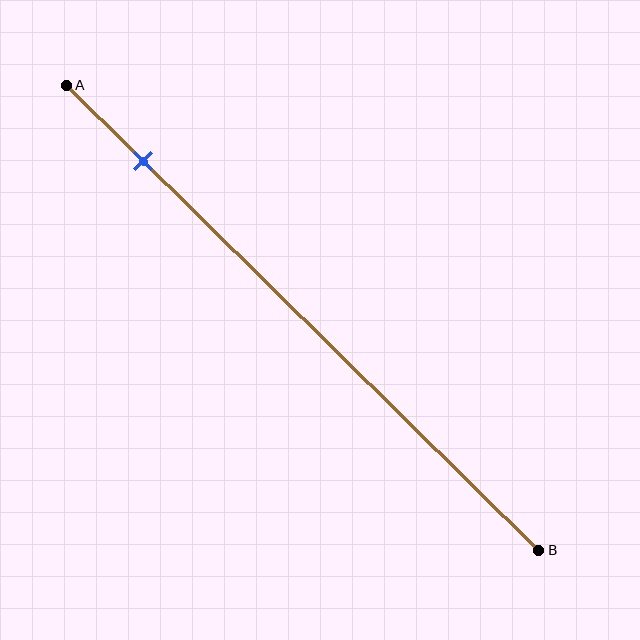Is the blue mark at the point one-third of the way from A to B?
No, the mark is at about 15% from A, not at the 33% one-third point.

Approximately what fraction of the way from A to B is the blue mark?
The blue mark is approximately 15% of the way from A to B.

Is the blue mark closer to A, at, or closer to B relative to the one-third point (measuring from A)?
The blue mark is closer to point A than the one-third point of segment AB.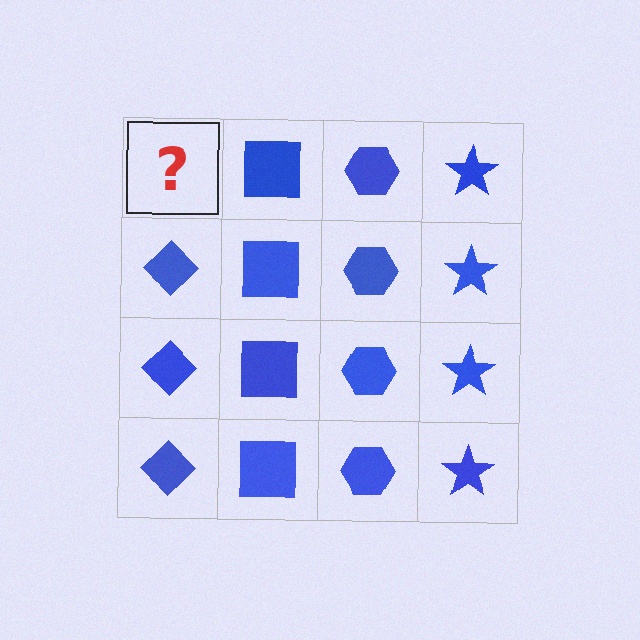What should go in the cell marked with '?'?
The missing cell should contain a blue diamond.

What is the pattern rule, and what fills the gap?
The rule is that each column has a consistent shape. The gap should be filled with a blue diamond.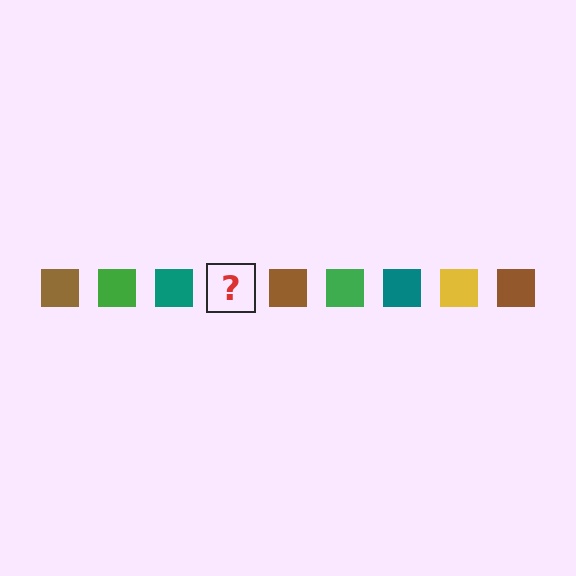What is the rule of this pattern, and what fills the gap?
The rule is that the pattern cycles through brown, green, teal, yellow squares. The gap should be filled with a yellow square.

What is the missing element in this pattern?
The missing element is a yellow square.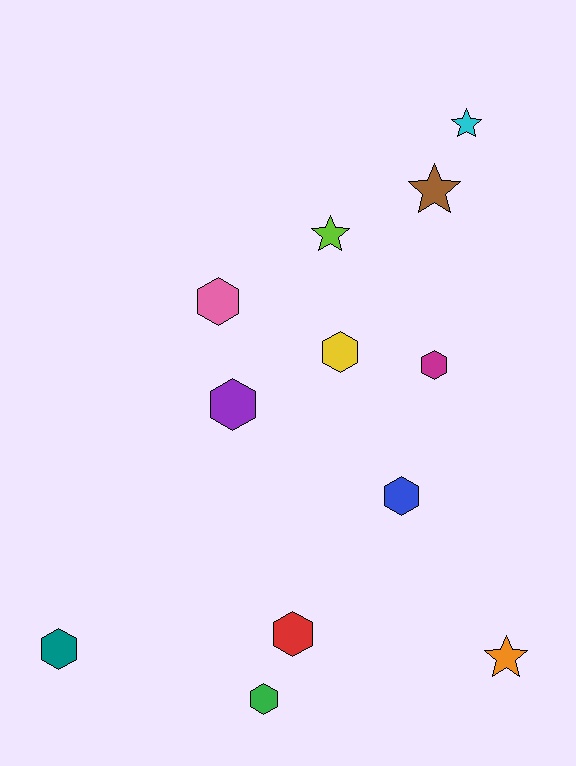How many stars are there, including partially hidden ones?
There are 4 stars.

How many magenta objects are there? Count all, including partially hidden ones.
There is 1 magenta object.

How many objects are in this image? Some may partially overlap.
There are 12 objects.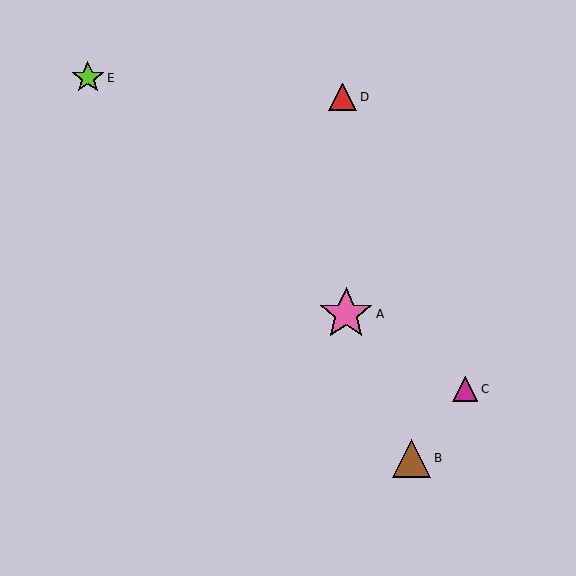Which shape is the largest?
The pink star (labeled A) is the largest.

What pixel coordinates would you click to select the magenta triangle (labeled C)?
Click at (465, 389) to select the magenta triangle C.